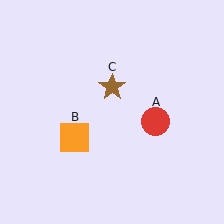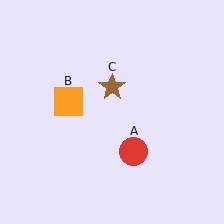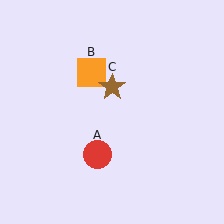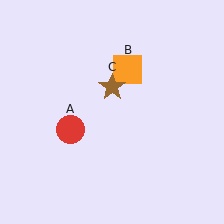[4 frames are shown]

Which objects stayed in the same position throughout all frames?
Brown star (object C) remained stationary.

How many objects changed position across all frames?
2 objects changed position: red circle (object A), orange square (object B).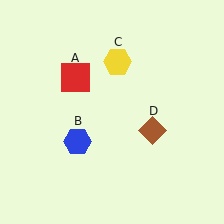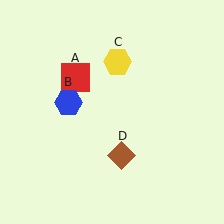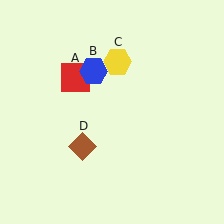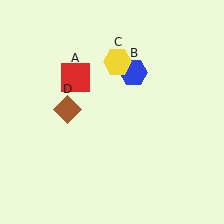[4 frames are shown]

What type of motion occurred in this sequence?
The blue hexagon (object B), brown diamond (object D) rotated clockwise around the center of the scene.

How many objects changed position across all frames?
2 objects changed position: blue hexagon (object B), brown diamond (object D).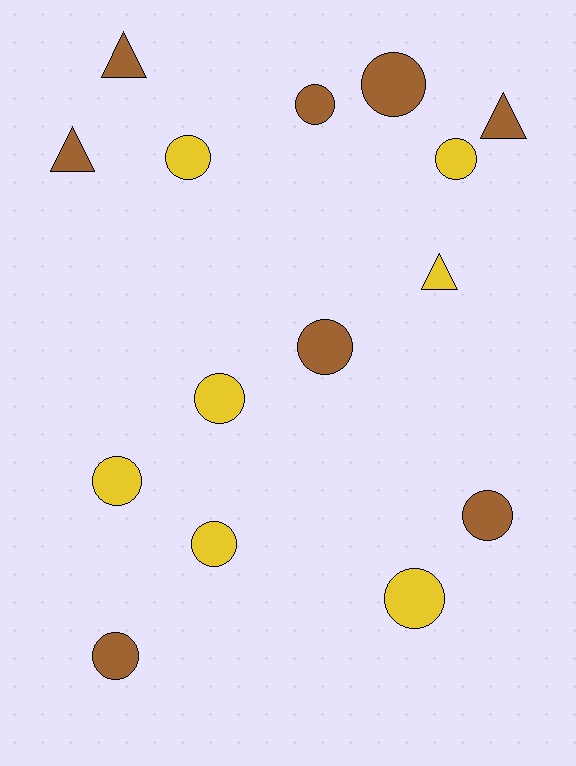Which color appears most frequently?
Brown, with 8 objects.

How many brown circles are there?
There are 5 brown circles.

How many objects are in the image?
There are 15 objects.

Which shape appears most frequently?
Circle, with 11 objects.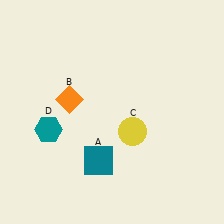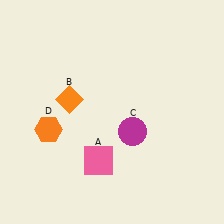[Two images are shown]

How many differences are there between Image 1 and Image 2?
There are 3 differences between the two images.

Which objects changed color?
A changed from teal to pink. C changed from yellow to magenta. D changed from teal to orange.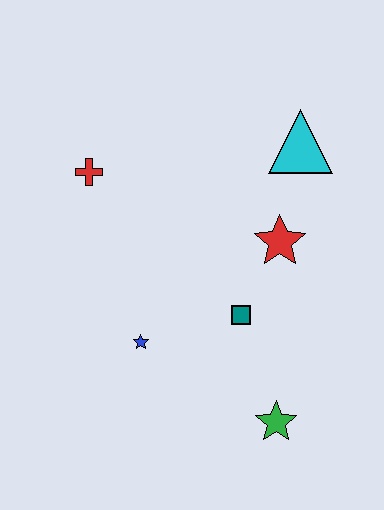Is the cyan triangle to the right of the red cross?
Yes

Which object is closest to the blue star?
The teal square is closest to the blue star.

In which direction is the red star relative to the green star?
The red star is above the green star.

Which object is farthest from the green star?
The red cross is farthest from the green star.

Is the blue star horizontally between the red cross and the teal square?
Yes